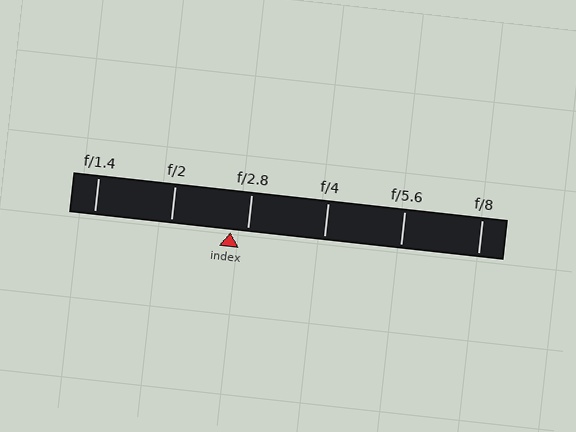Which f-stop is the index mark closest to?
The index mark is closest to f/2.8.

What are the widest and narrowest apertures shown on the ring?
The widest aperture shown is f/1.4 and the narrowest is f/8.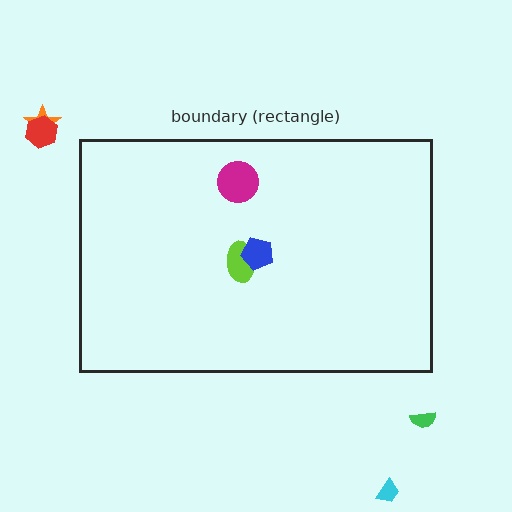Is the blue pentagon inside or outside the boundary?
Inside.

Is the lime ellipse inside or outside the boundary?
Inside.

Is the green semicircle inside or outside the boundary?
Outside.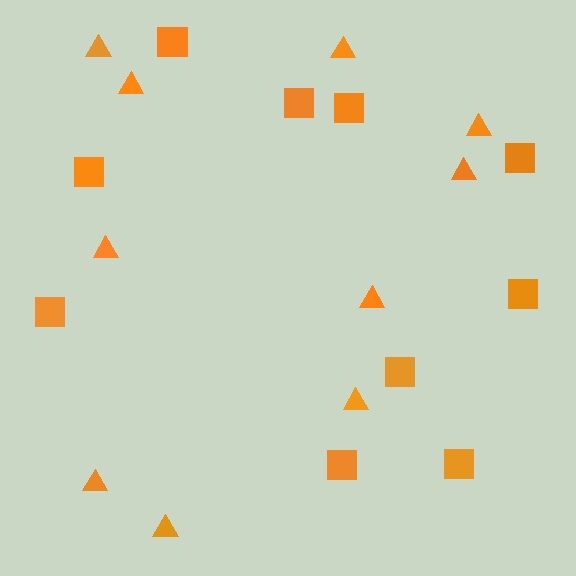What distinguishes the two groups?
There are 2 groups: one group of triangles (10) and one group of squares (10).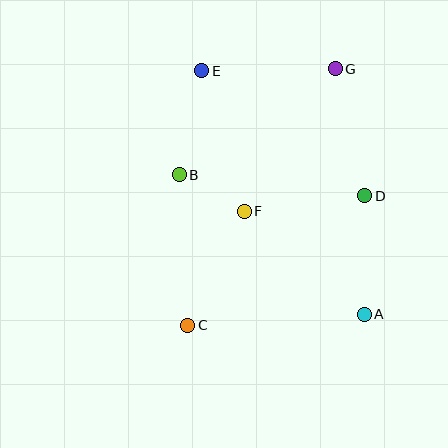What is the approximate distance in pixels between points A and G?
The distance between A and G is approximately 247 pixels.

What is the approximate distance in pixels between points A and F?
The distance between A and F is approximately 158 pixels.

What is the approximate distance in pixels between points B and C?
The distance between B and C is approximately 151 pixels.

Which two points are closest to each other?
Points B and F are closest to each other.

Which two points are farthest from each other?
Points C and G are farthest from each other.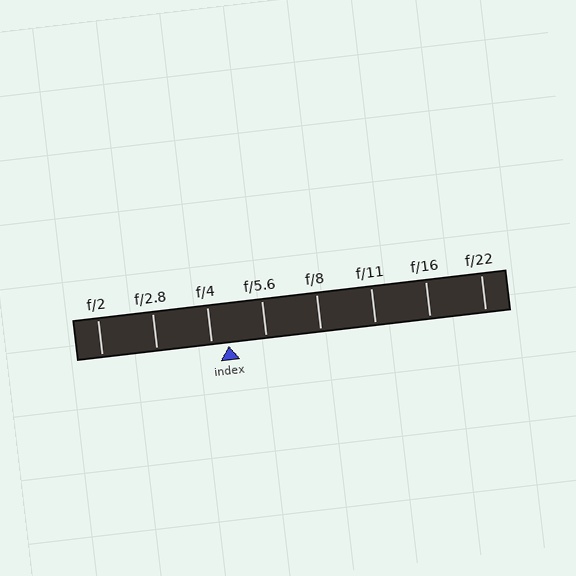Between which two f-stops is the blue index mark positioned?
The index mark is between f/4 and f/5.6.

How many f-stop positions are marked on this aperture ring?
There are 8 f-stop positions marked.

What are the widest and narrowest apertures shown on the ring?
The widest aperture shown is f/2 and the narrowest is f/22.